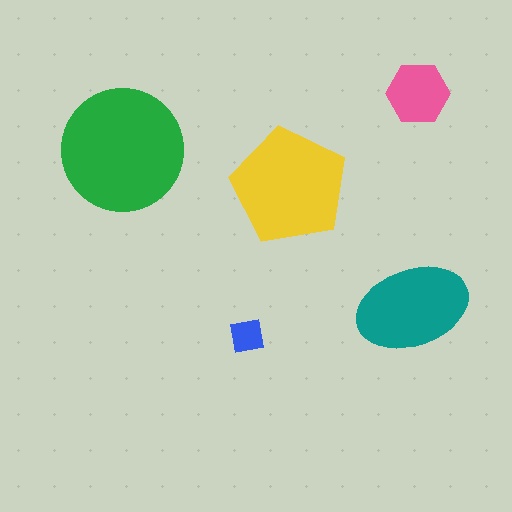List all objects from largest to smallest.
The green circle, the yellow pentagon, the teal ellipse, the pink hexagon, the blue square.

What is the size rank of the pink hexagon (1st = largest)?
4th.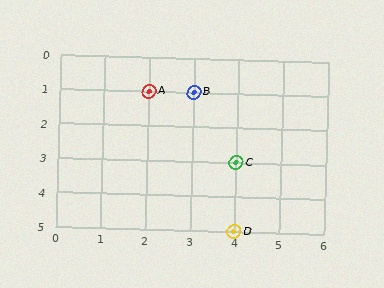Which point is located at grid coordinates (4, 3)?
Point C is at (4, 3).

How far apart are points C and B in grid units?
Points C and B are 1 column and 2 rows apart (about 2.2 grid units diagonally).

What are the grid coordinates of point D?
Point D is at grid coordinates (4, 5).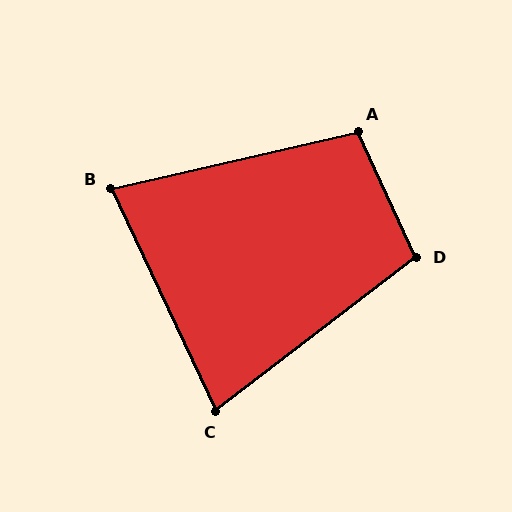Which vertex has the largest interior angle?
D, at approximately 102 degrees.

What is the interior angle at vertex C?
Approximately 78 degrees (acute).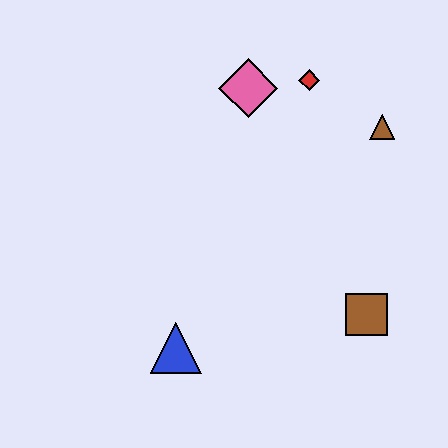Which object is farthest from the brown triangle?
The blue triangle is farthest from the brown triangle.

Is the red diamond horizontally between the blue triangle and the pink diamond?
No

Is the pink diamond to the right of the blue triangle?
Yes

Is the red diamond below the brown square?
No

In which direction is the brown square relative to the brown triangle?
The brown square is below the brown triangle.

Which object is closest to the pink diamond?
The red diamond is closest to the pink diamond.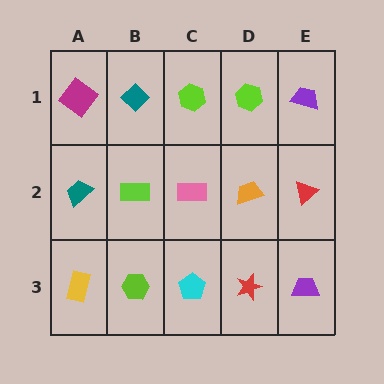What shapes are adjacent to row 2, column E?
A purple trapezoid (row 1, column E), a purple trapezoid (row 3, column E), an orange trapezoid (row 2, column D).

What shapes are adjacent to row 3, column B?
A lime rectangle (row 2, column B), a yellow rectangle (row 3, column A), a cyan pentagon (row 3, column C).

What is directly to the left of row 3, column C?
A lime hexagon.